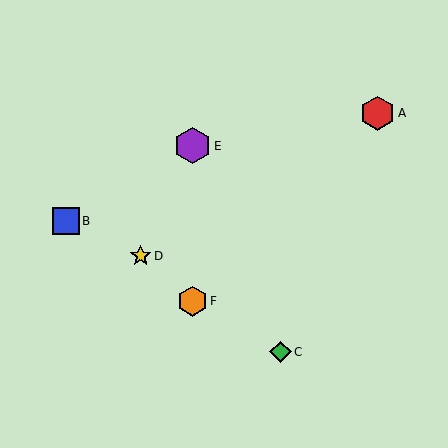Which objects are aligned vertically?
Objects E, F are aligned vertically.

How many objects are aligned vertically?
2 objects (E, F) are aligned vertically.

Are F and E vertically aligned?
Yes, both are at x≈192.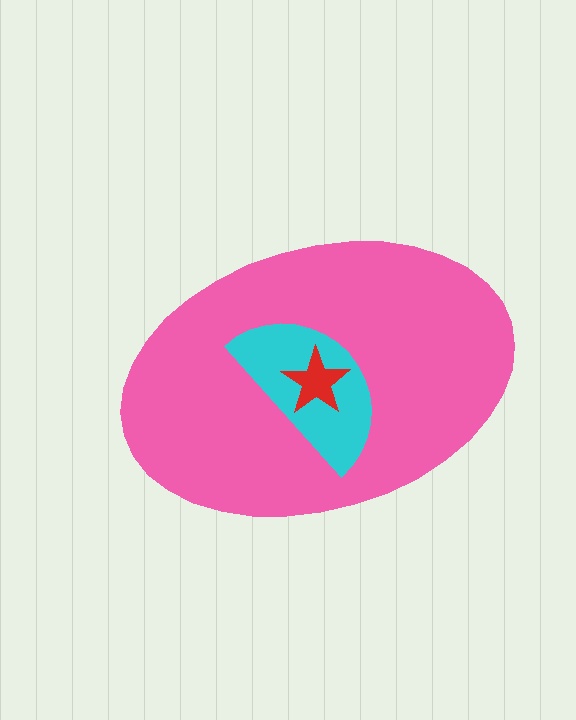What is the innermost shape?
The red star.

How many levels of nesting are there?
3.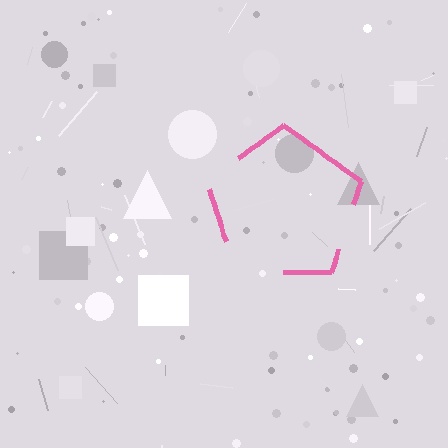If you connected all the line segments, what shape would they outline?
They would outline a pentagon.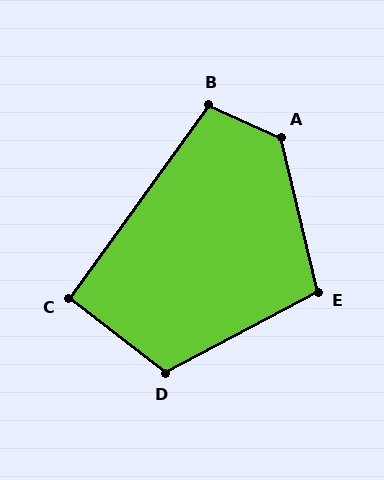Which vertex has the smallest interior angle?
C, at approximately 92 degrees.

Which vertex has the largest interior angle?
A, at approximately 127 degrees.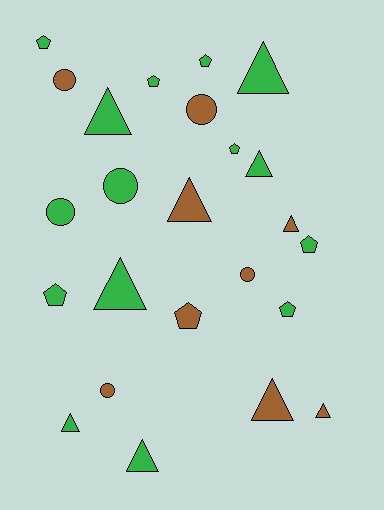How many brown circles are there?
There are 4 brown circles.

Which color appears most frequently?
Green, with 15 objects.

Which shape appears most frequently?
Triangle, with 10 objects.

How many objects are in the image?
There are 24 objects.